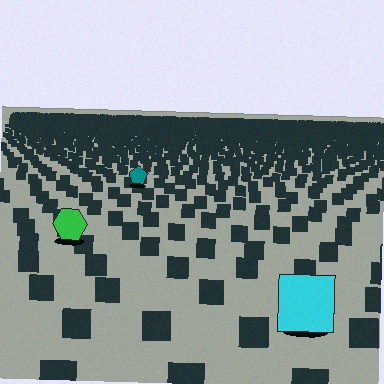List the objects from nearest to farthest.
From nearest to farthest: the cyan square, the green hexagon, the teal pentagon.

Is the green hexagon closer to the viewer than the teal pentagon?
Yes. The green hexagon is closer — you can tell from the texture gradient: the ground texture is coarser near it.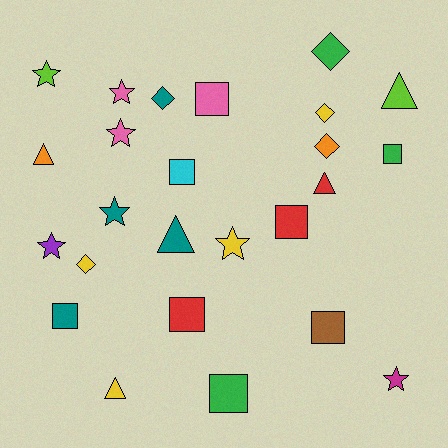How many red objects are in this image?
There are 3 red objects.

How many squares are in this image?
There are 8 squares.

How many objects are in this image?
There are 25 objects.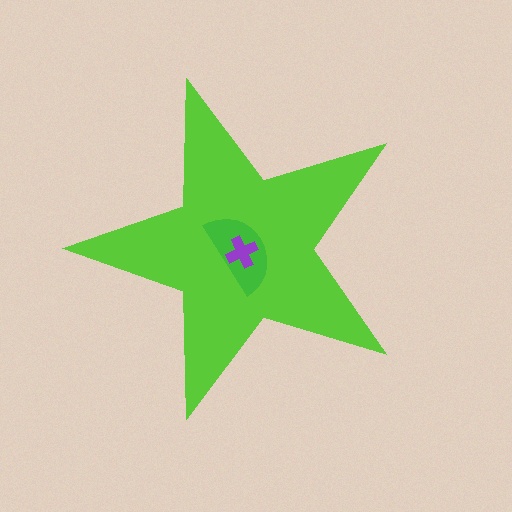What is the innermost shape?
The purple cross.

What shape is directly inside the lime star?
The green semicircle.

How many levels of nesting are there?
3.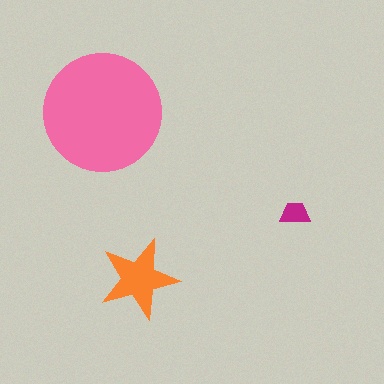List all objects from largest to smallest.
The pink circle, the orange star, the magenta trapezoid.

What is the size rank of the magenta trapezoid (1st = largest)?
3rd.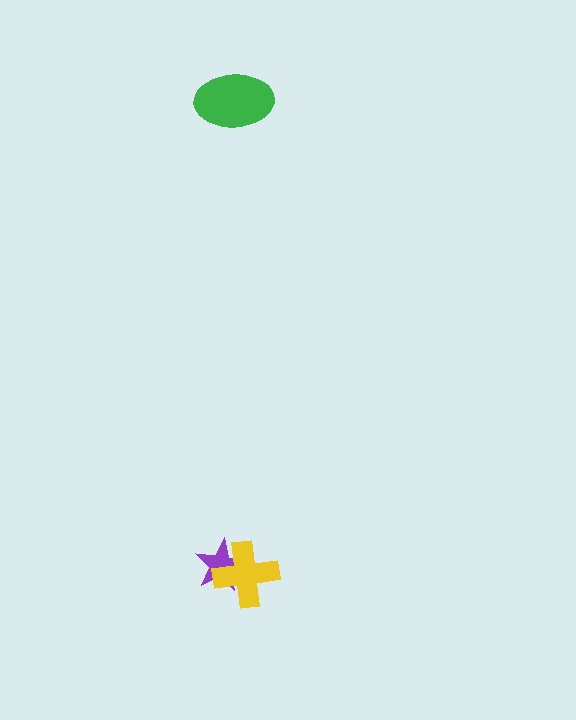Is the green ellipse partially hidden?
No, no other shape covers it.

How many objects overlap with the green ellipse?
0 objects overlap with the green ellipse.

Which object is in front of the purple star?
The yellow cross is in front of the purple star.